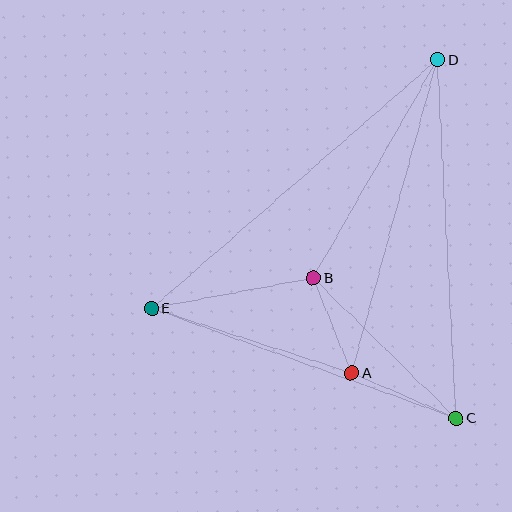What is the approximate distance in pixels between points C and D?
The distance between C and D is approximately 359 pixels.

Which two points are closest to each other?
Points A and B are closest to each other.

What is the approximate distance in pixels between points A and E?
The distance between A and E is approximately 211 pixels.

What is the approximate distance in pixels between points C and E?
The distance between C and E is approximately 324 pixels.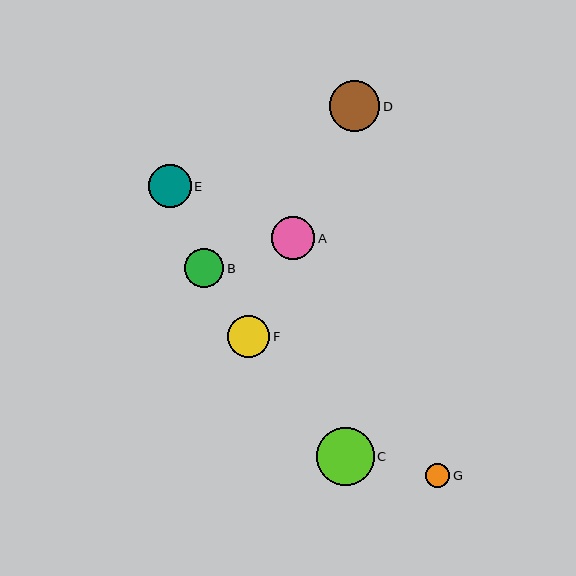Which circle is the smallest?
Circle G is the smallest with a size of approximately 24 pixels.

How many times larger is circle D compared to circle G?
Circle D is approximately 2.1 times the size of circle G.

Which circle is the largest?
Circle C is the largest with a size of approximately 58 pixels.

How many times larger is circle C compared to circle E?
Circle C is approximately 1.3 times the size of circle E.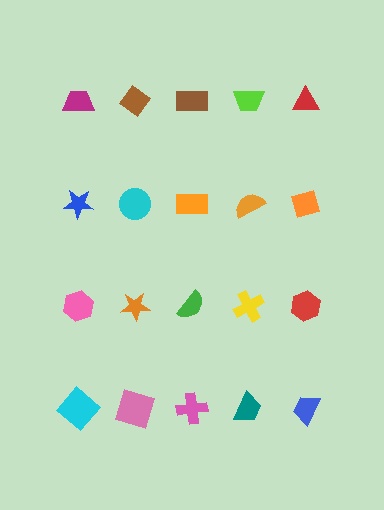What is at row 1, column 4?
A lime trapezoid.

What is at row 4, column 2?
A pink square.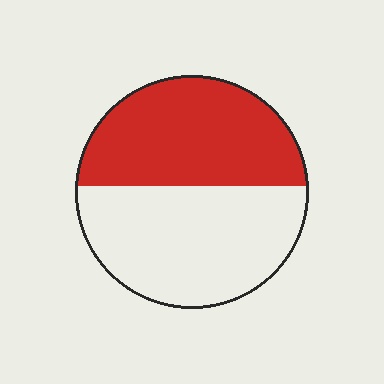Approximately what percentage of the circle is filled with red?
Approximately 45%.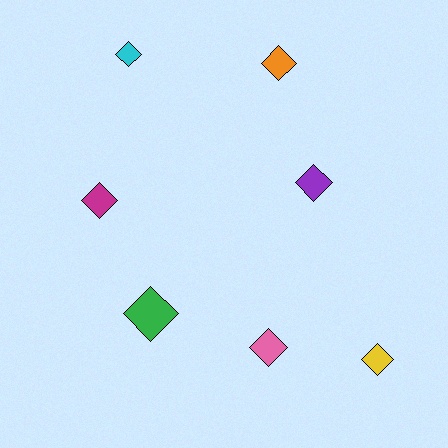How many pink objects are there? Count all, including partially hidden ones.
There is 1 pink object.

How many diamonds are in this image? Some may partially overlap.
There are 7 diamonds.